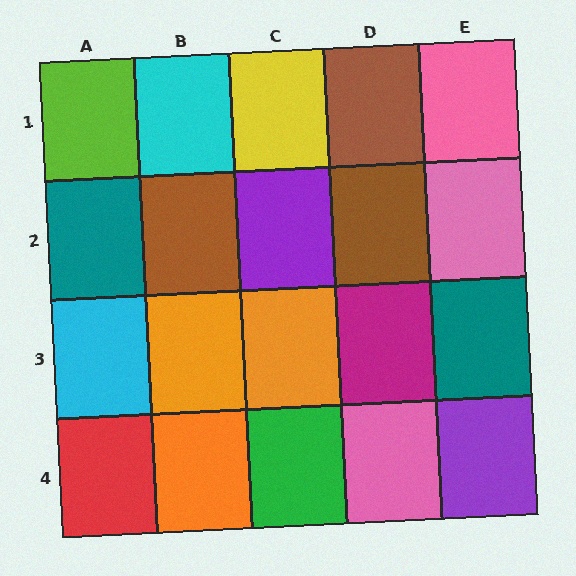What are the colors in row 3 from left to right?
Cyan, orange, orange, magenta, teal.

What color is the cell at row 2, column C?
Purple.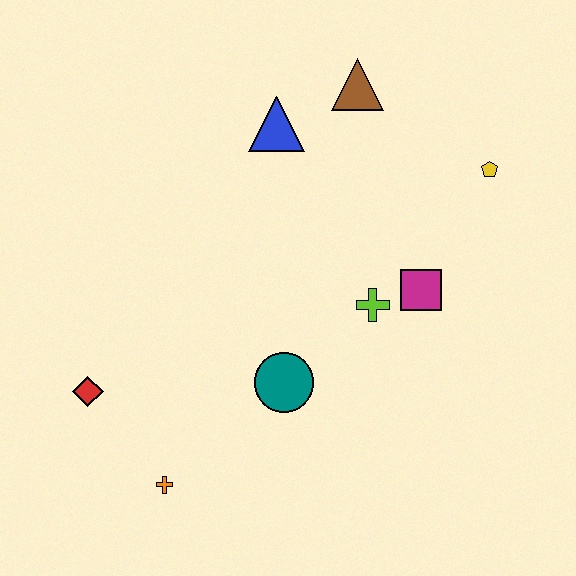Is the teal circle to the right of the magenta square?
No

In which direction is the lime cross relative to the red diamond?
The lime cross is to the right of the red diamond.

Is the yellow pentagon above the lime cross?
Yes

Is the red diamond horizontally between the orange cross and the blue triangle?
No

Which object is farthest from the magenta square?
The red diamond is farthest from the magenta square.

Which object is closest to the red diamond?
The orange cross is closest to the red diamond.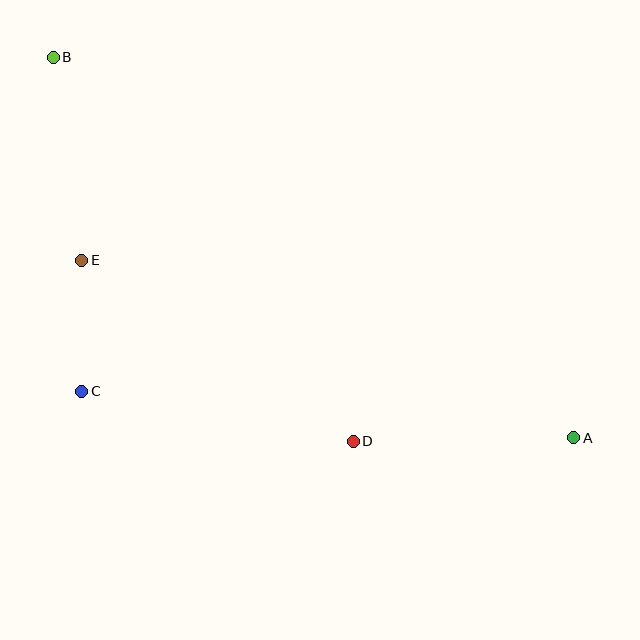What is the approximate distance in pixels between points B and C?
The distance between B and C is approximately 336 pixels.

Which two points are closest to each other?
Points C and E are closest to each other.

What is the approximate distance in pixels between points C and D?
The distance between C and D is approximately 276 pixels.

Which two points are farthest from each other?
Points A and B are farthest from each other.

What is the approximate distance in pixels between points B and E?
The distance between B and E is approximately 205 pixels.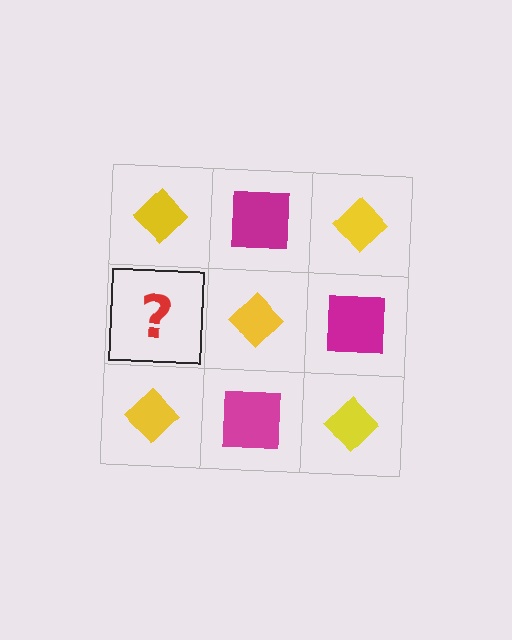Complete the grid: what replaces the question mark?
The question mark should be replaced with a magenta square.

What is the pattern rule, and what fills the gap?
The rule is that it alternates yellow diamond and magenta square in a checkerboard pattern. The gap should be filled with a magenta square.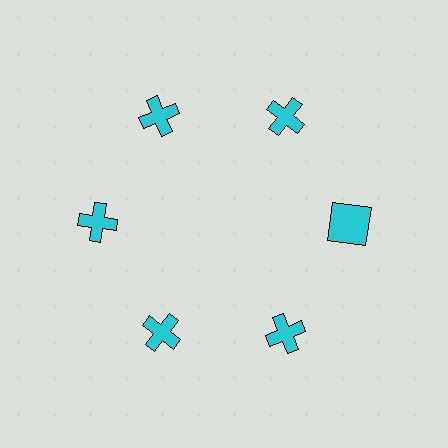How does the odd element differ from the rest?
It has a different shape: square instead of cross.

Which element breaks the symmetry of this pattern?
The cyan square at roughly the 3 o'clock position breaks the symmetry. All other shapes are cyan crosses.